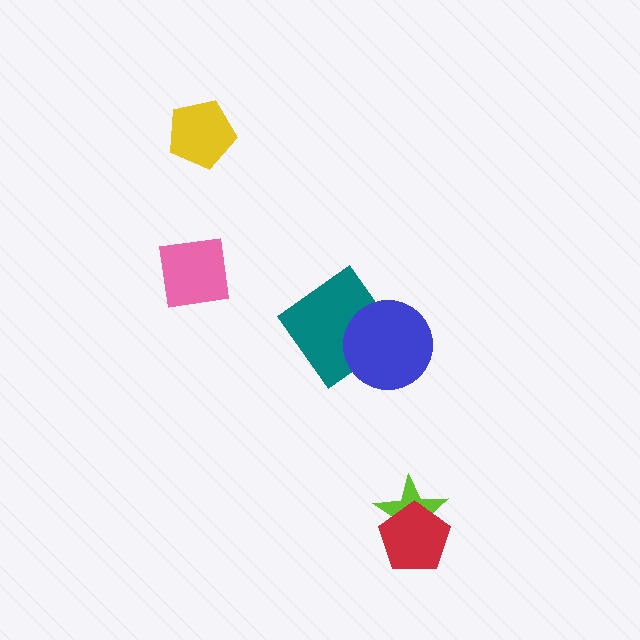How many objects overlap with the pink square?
0 objects overlap with the pink square.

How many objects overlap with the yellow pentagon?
0 objects overlap with the yellow pentagon.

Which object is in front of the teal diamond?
The blue circle is in front of the teal diamond.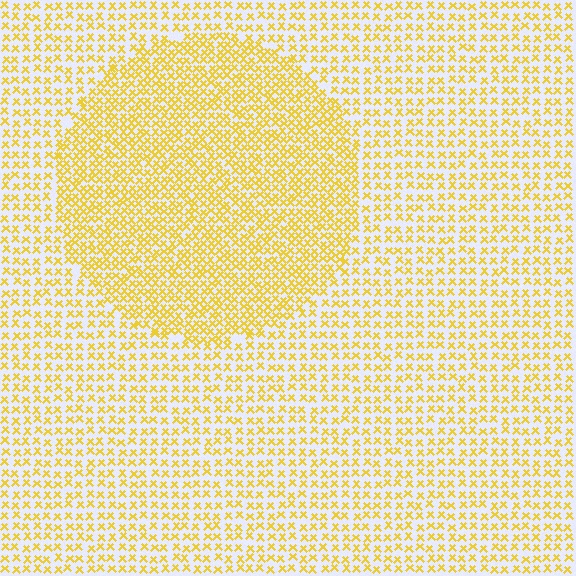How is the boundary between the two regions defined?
The boundary is defined by a change in element density (approximately 1.8x ratio). All elements are the same color, size, and shape.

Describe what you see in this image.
The image contains small yellow elements arranged at two different densities. A circle-shaped region is visible where the elements are more densely packed than the surrounding area.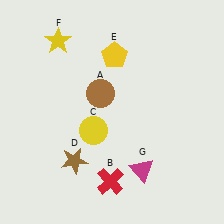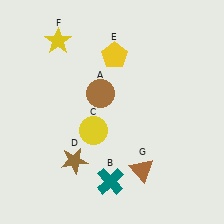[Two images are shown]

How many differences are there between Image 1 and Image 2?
There are 2 differences between the two images.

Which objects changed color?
B changed from red to teal. G changed from magenta to brown.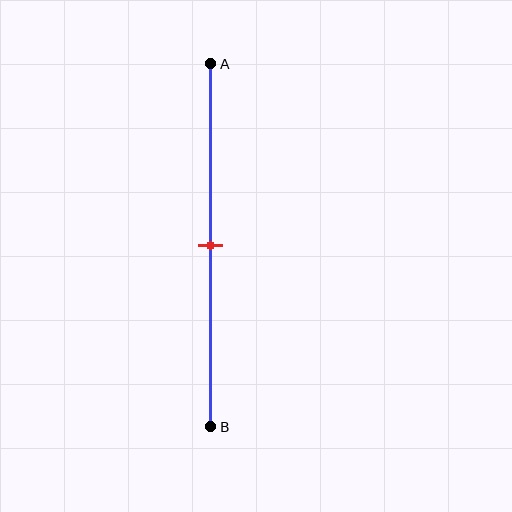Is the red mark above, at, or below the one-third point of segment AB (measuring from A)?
The red mark is below the one-third point of segment AB.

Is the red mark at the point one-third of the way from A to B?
No, the mark is at about 50% from A, not at the 33% one-third point.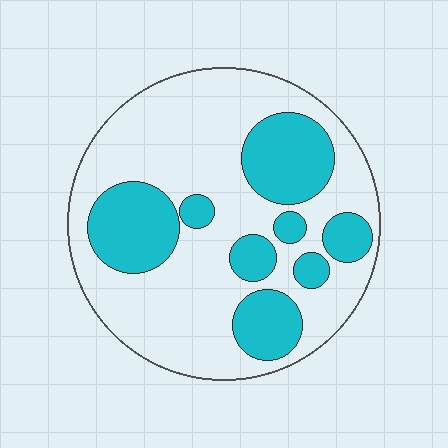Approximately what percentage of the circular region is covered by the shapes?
Approximately 30%.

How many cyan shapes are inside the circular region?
8.